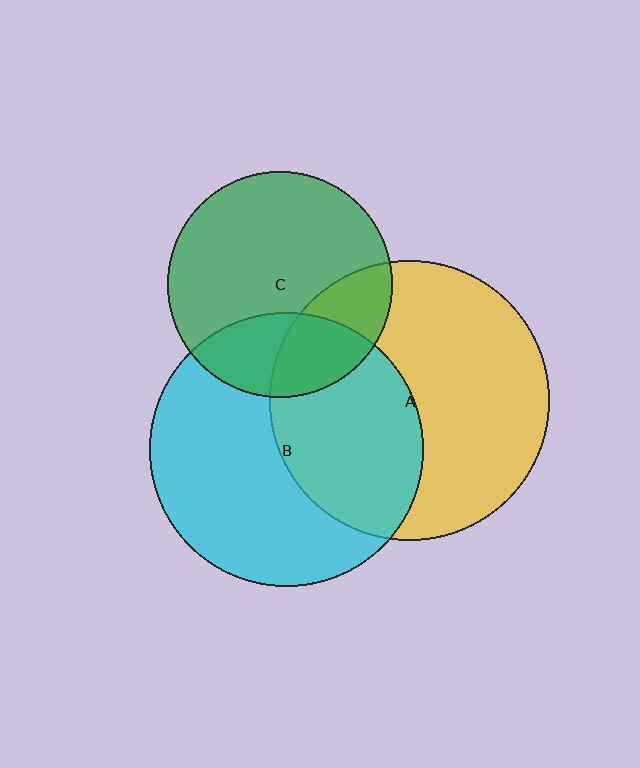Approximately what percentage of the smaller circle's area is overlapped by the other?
Approximately 25%.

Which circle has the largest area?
Circle A (yellow).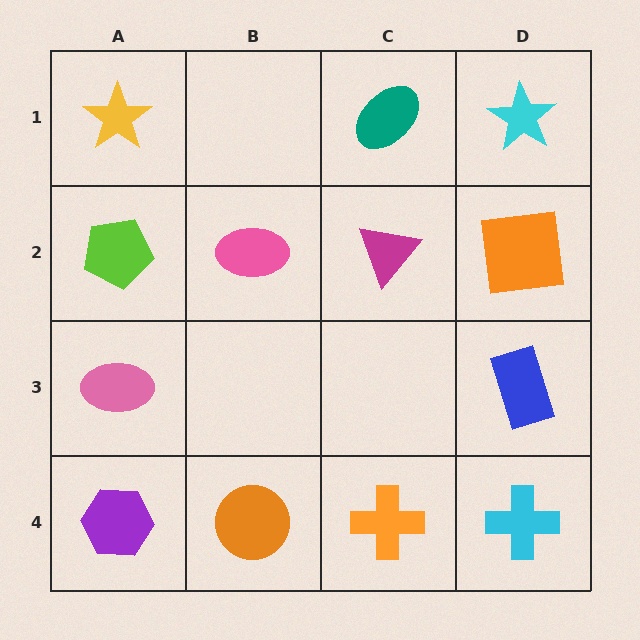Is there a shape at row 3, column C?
No, that cell is empty.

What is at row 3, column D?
A blue rectangle.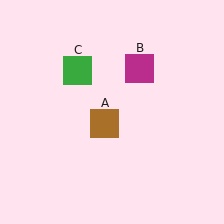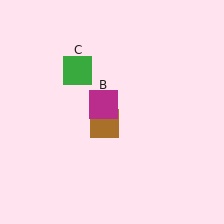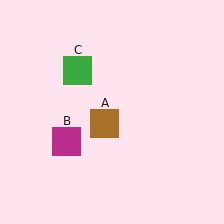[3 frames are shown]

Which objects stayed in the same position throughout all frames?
Brown square (object A) and green square (object C) remained stationary.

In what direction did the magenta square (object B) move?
The magenta square (object B) moved down and to the left.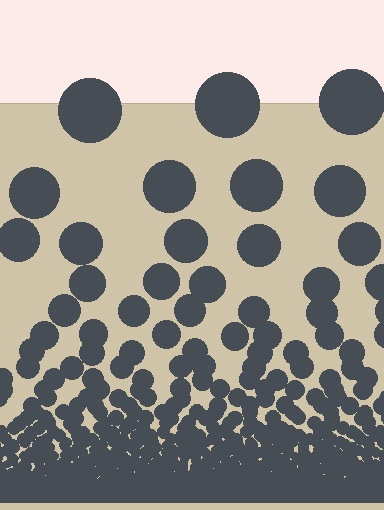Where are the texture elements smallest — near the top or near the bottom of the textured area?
Near the bottom.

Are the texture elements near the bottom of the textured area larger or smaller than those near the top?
Smaller. The gradient is inverted — elements near the bottom are smaller and denser.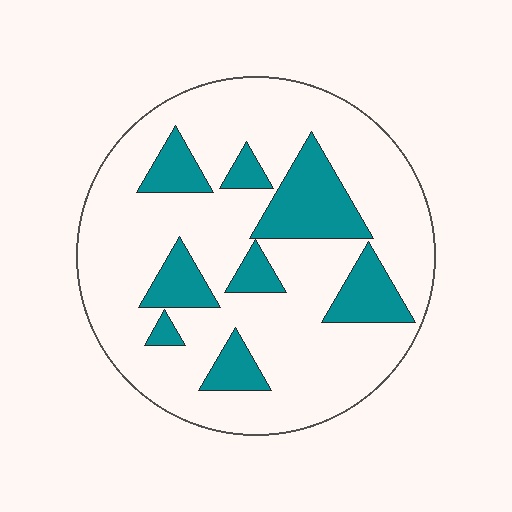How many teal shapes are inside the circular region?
8.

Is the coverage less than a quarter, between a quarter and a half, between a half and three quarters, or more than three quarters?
Less than a quarter.